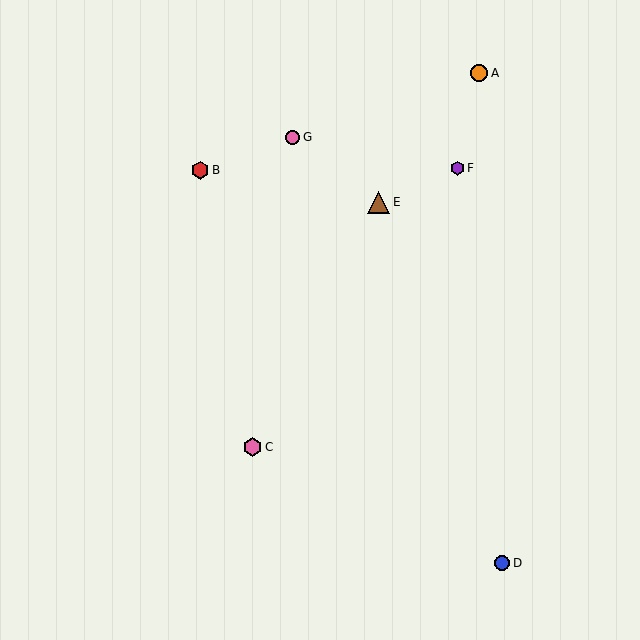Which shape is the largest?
The brown triangle (labeled E) is the largest.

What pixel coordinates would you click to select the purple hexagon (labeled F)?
Click at (457, 168) to select the purple hexagon F.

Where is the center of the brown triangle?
The center of the brown triangle is at (379, 202).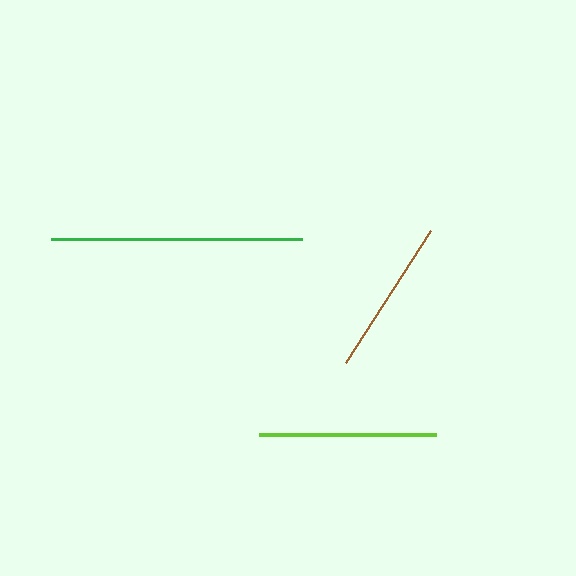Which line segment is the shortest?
The brown line is the shortest at approximately 156 pixels.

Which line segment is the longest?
The green line is the longest at approximately 251 pixels.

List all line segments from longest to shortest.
From longest to shortest: green, lime, brown.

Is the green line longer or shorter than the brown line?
The green line is longer than the brown line.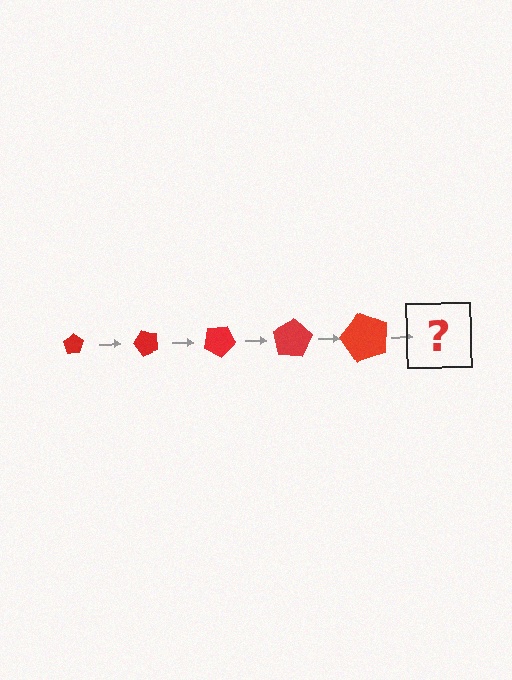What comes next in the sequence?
The next element should be a pentagon, larger than the previous one and rotated 250 degrees from the start.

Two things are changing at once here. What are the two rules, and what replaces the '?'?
The two rules are that the pentagon grows larger each step and it rotates 50 degrees each step. The '?' should be a pentagon, larger than the previous one and rotated 250 degrees from the start.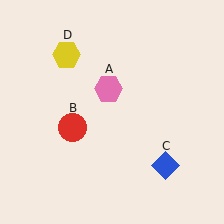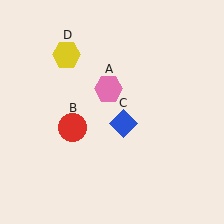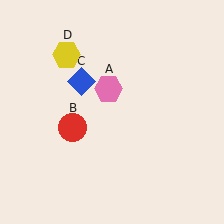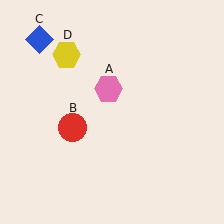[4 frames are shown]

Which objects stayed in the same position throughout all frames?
Pink hexagon (object A) and red circle (object B) and yellow hexagon (object D) remained stationary.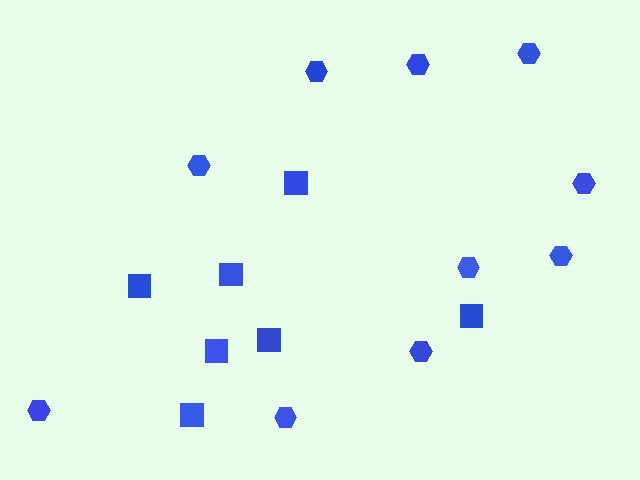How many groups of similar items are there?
There are 2 groups: one group of hexagons (10) and one group of squares (7).